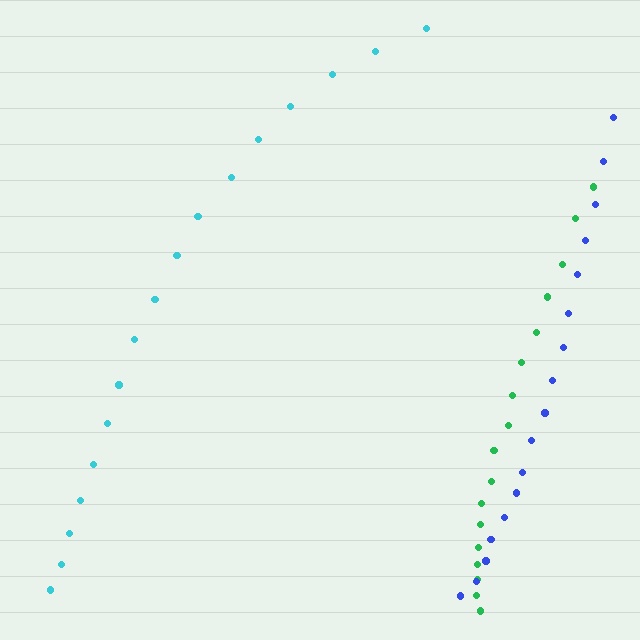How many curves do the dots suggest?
There are 3 distinct paths.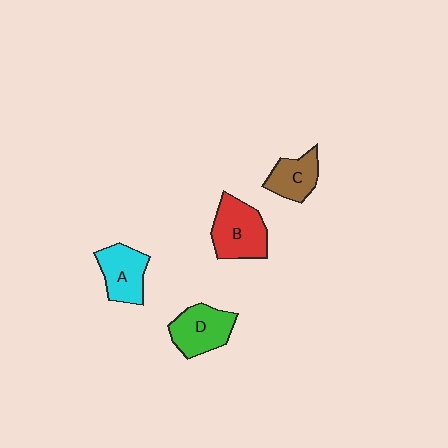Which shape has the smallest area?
Shape C (brown).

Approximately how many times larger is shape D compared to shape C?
Approximately 1.3 times.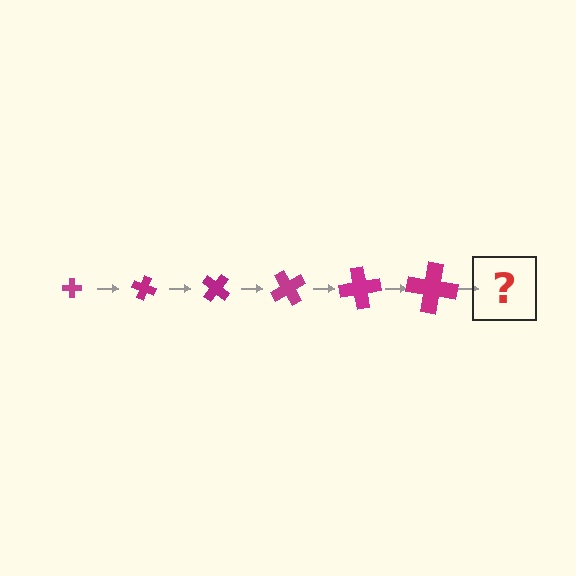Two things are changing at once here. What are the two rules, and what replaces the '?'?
The two rules are that the cross grows larger each step and it rotates 20 degrees each step. The '?' should be a cross, larger than the previous one and rotated 120 degrees from the start.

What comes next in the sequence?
The next element should be a cross, larger than the previous one and rotated 120 degrees from the start.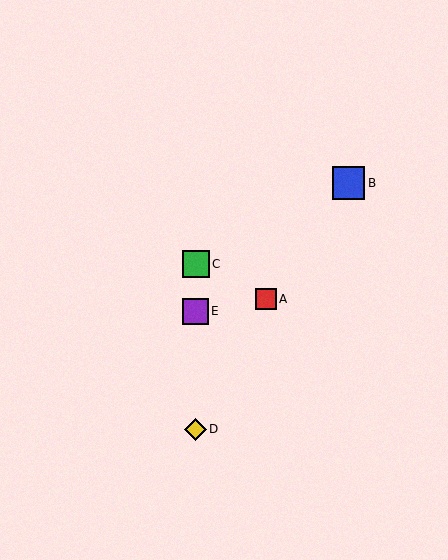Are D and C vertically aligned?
Yes, both are at x≈196.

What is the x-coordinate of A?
Object A is at x≈266.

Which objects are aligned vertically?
Objects C, D, E are aligned vertically.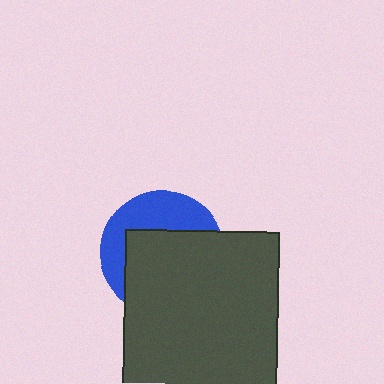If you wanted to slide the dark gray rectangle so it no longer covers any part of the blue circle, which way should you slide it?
Slide it toward the lower-right — that is the most direct way to separate the two shapes.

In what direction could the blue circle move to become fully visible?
The blue circle could move toward the upper-left. That would shift it out from behind the dark gray rectangle entirely.